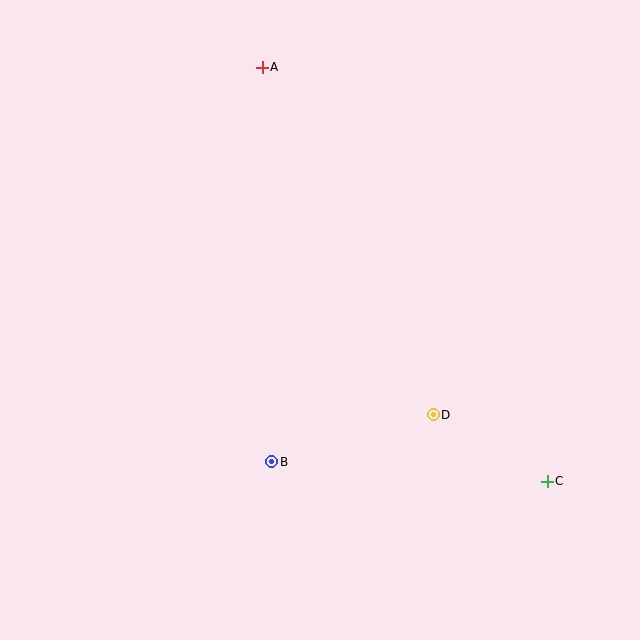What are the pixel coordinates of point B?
Point B is at (272, 462).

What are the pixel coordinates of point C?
Point C is at (547, 481).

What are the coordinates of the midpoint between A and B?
The midpoint between A and B is at (267, 264).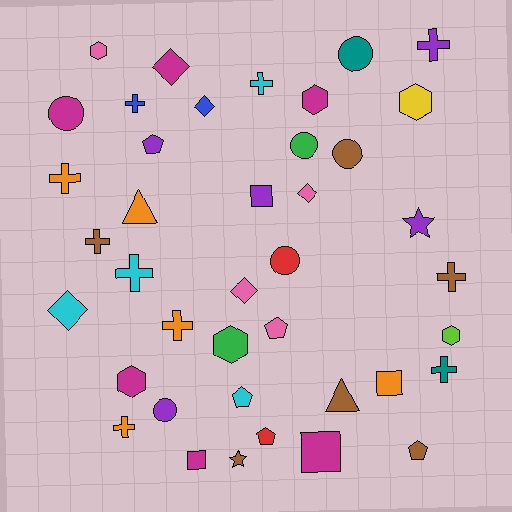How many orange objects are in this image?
There are 5 orange objects.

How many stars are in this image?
There are 2 stars.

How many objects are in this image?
There are 40 objects.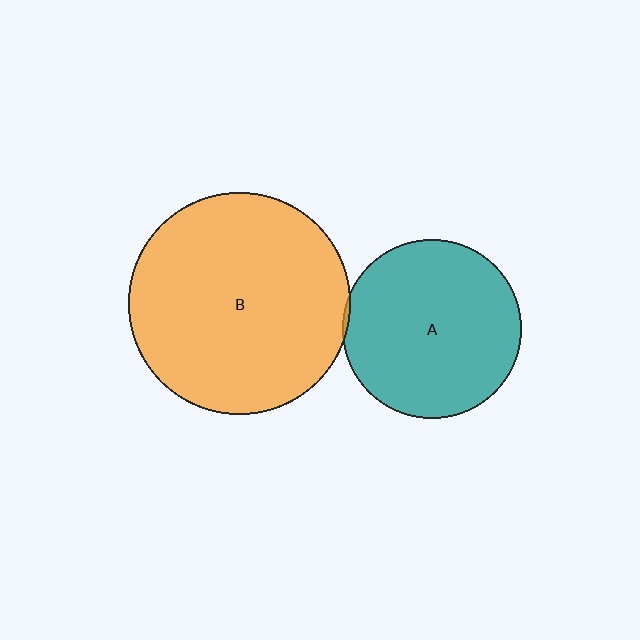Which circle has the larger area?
Circle B (orange).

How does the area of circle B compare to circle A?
Approximately 1.5 times.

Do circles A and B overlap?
Yes.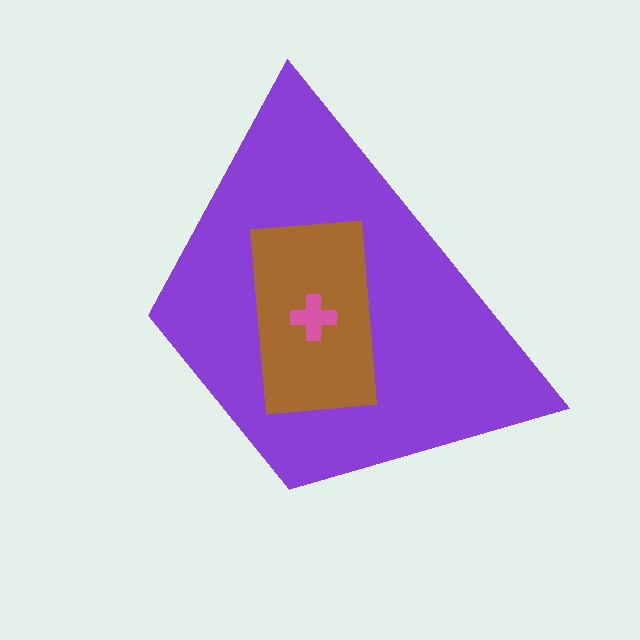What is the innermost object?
The pink cross.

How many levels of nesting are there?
3.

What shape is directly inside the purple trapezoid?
The brown rectangle.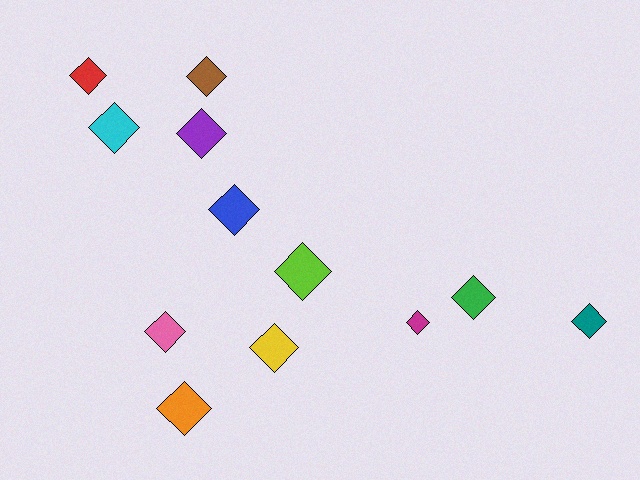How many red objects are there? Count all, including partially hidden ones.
There is 1 red object.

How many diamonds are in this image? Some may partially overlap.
There are 12 diamonds.